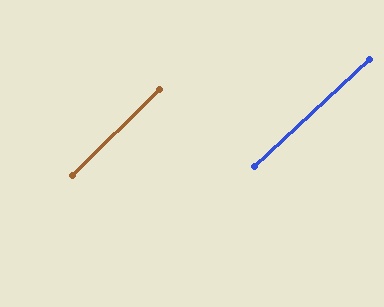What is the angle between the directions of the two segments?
Approximately 2 degrees.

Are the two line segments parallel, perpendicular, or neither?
Parallel — their directions differ by only 1.8°.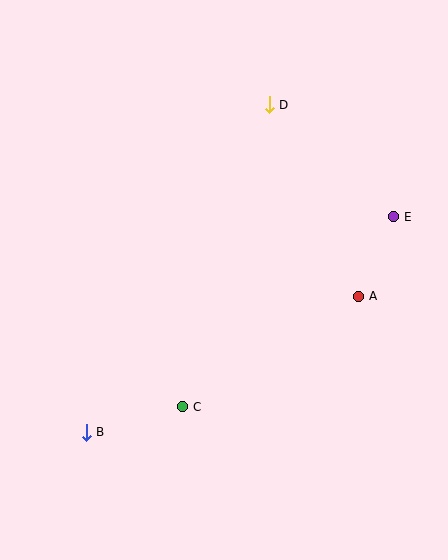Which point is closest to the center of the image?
Point C at (183, 407) is closest to the center.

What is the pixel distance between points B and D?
The distance between B and D is 375 pixels.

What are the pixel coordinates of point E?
Point E is at (394, 217).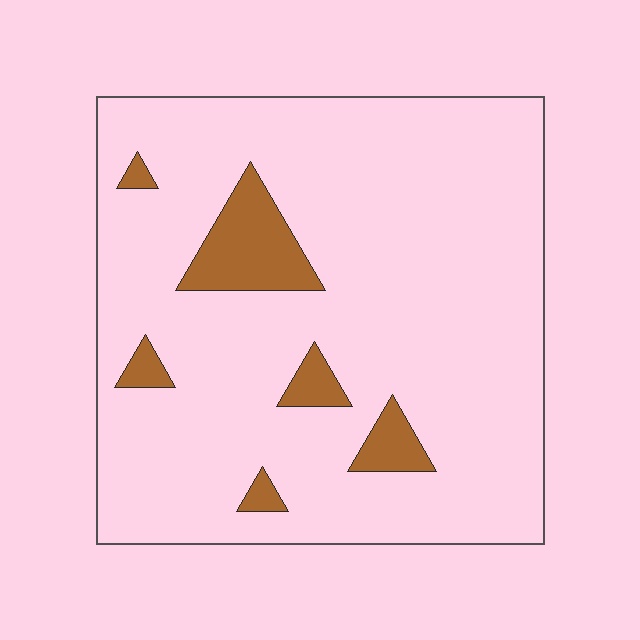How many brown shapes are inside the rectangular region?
6.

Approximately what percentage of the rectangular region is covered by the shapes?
Approximately 10%.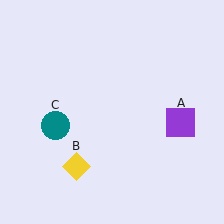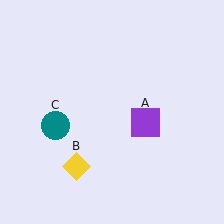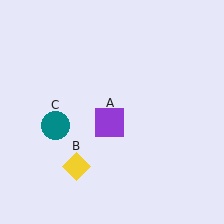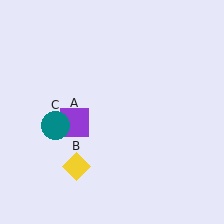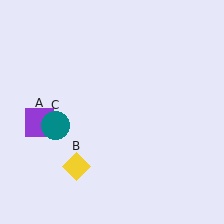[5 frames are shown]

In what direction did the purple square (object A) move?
The purple square (object A) moved left.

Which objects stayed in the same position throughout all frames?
Yellow diamond (object B) and teal circle (object C) remained stationary.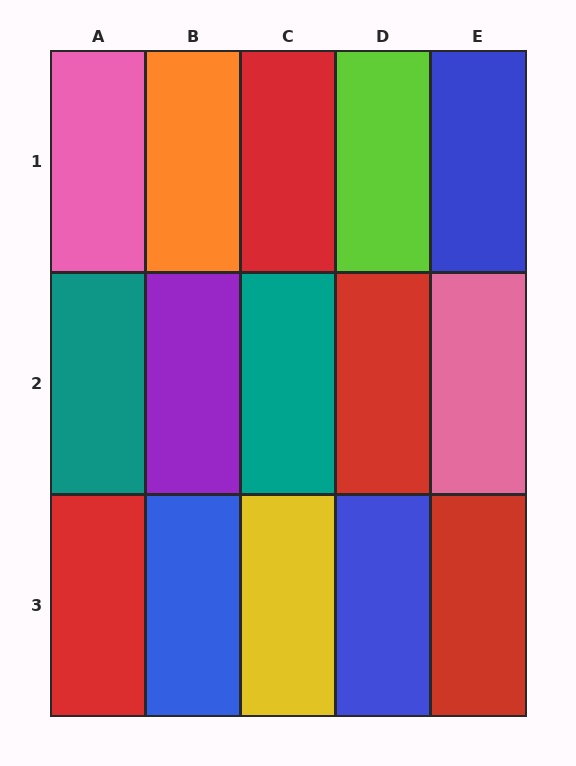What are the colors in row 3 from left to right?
Red, blue, yellow, blue, red.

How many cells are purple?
1 cell is purple.